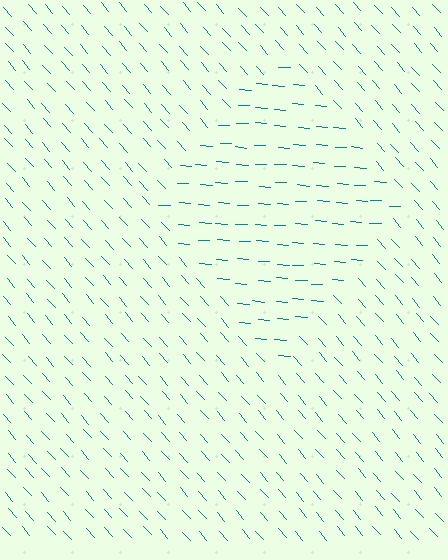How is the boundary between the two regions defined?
The boundary is defined purely by a change in line orientation (approximately 45 degrees difference). All lines are the same color and thickness.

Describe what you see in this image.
The image is filled with small teal line segments. A diamond region in the image has lines oriented differently from the surrounding lines, creating a visible texture boundary.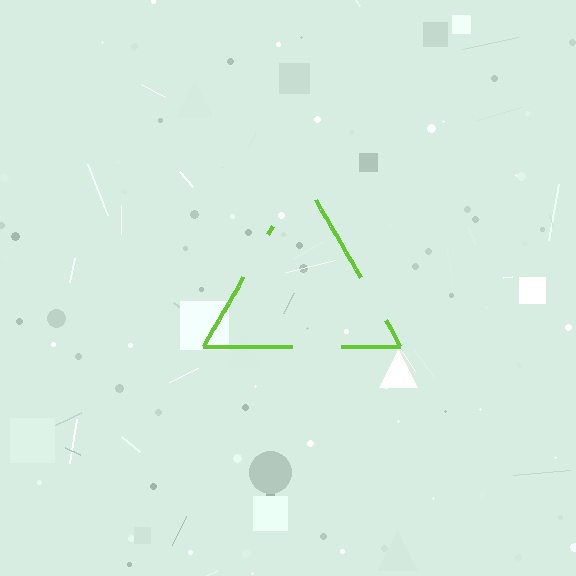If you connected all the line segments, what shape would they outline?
They would outline a triangle.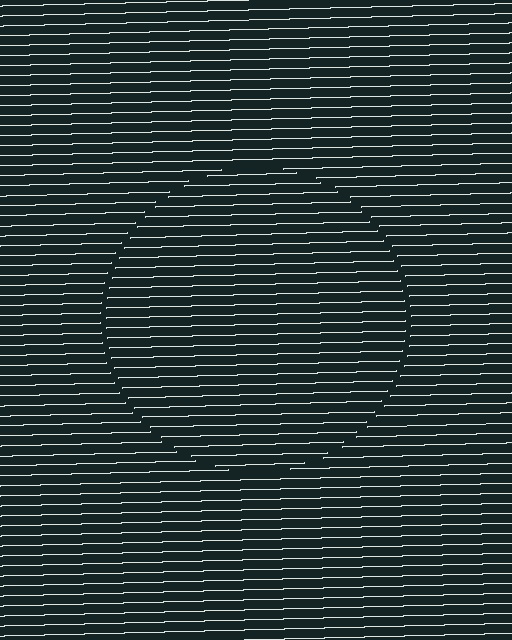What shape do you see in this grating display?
An illusory circle. The interior of the shape contains the same grating, shifted by half a period — the contour is defined by the phase discontinuity where line-ends from the inner and outer gratings abut.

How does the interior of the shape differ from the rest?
The interior of the shape contains the same grating, shifted by half a period — the contour is defined by the phase discontinuity where line-ends from the inner and outer gratings abut.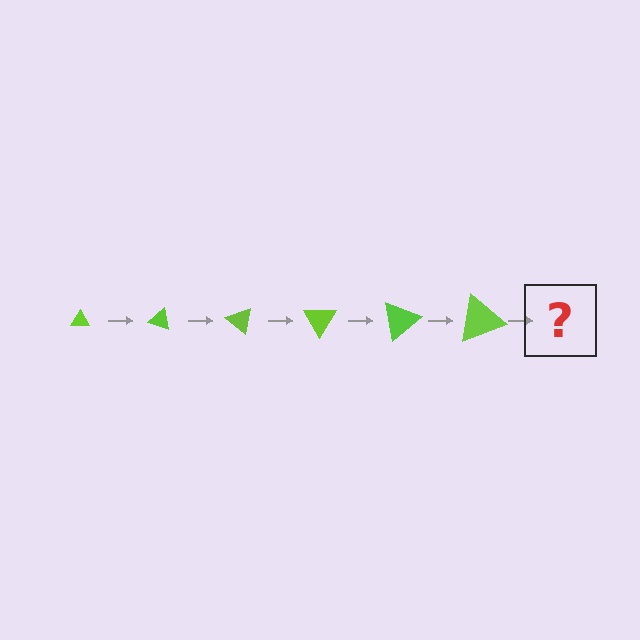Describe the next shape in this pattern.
It should be a triangle, larger than the previous one and rotated 120 degrees from the start.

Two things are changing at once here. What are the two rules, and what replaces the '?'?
The two rules are that the triangle grows larger each step and it rotates 20 degrees each step. The '?' should be a triangle, larger than the previous one and rotated 120 degrees from the start.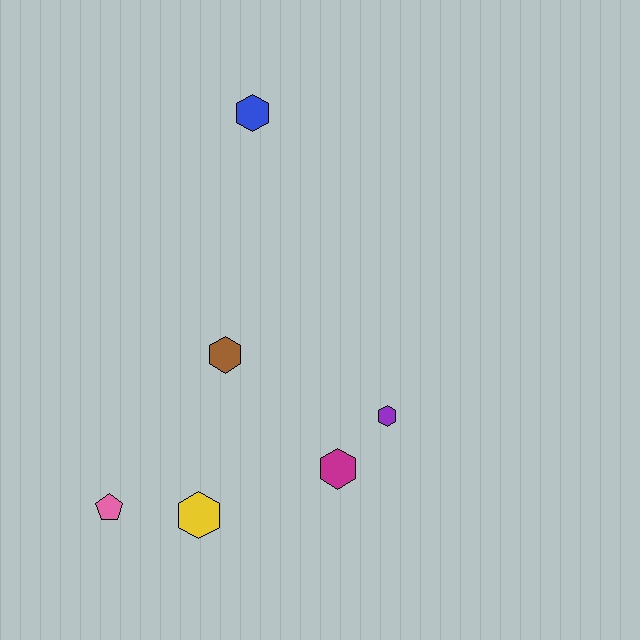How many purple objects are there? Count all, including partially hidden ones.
There is 1 purple object.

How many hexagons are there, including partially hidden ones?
There are 5 hexagons.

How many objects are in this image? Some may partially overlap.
There are 6 objects.